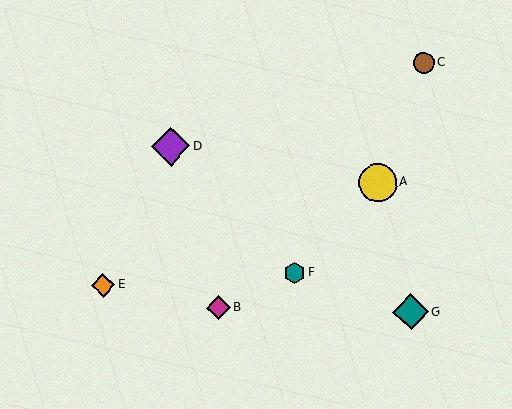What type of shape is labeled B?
Shape B is a magenta diamond.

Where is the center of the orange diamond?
The center of the orange diamond is at (103, 285).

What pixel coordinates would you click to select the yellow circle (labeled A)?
Click at (378, 183) to select the yellow circle A.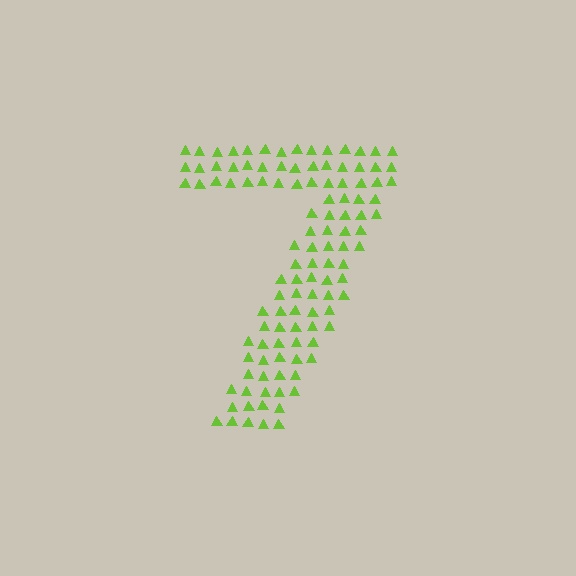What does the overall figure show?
The overall figure shows the digit 7.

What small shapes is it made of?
It is made of small triangles.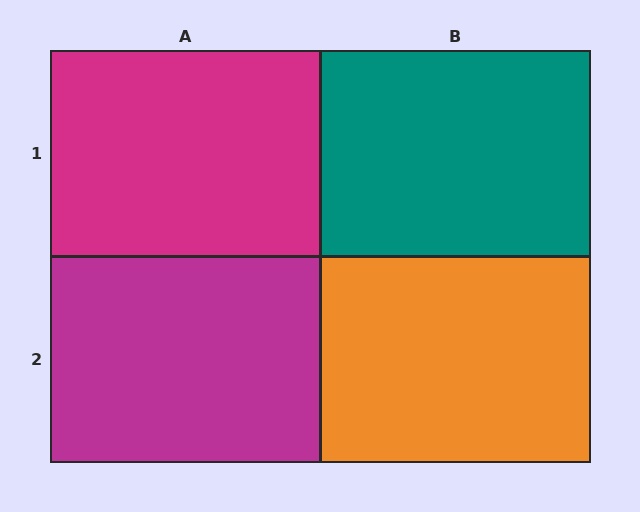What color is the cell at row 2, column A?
Magenta.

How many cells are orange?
1 cell is orange.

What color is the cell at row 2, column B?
Orange.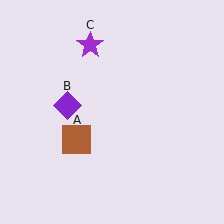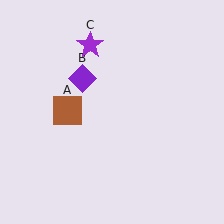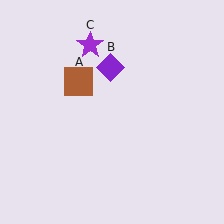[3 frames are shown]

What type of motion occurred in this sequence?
The brown square (object A), purple diamond (object B) rotated clockwise around the center of the scene.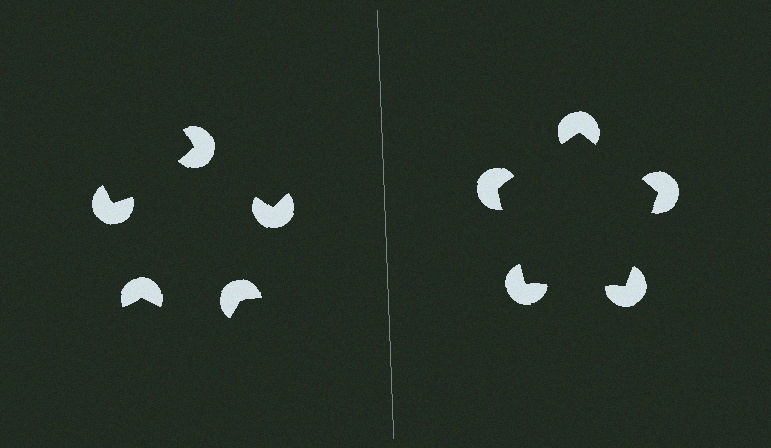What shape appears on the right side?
An illusory pentagon.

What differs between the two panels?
The pac-man discs are positioned identically on both sides; only the wedge orientations differ. On the right they align to a pentagon; on the left they are misaligned.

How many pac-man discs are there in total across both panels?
10 — 5 on each side.